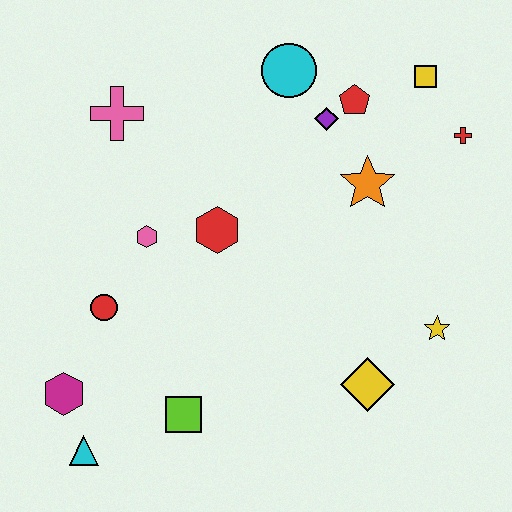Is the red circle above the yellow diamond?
Yes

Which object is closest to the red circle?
The pink hexagon is closest to the red circle.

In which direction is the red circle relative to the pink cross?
The red circle is below the pink cross.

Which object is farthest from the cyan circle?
The cyan triangle is farthest from the cyan circle.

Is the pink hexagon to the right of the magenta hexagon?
Yes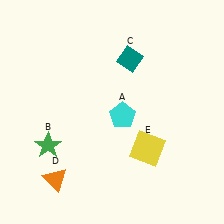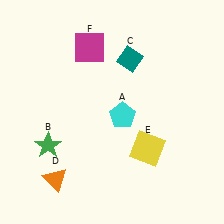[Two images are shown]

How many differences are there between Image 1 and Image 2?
There is 1 difference between the two images.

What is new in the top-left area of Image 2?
A magenta square (F) was added in the top-left area of Image 2.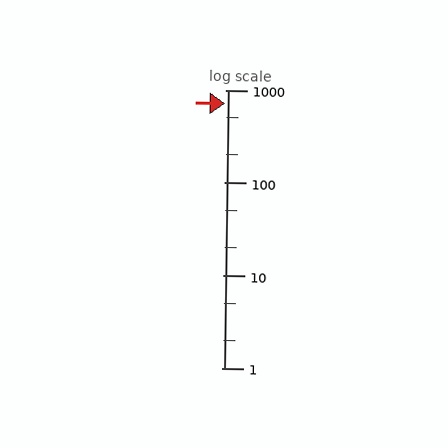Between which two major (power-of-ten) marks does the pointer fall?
The pointer is between 100 and 1000.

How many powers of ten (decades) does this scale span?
The scale spans 3 decades, from 1 to 1000.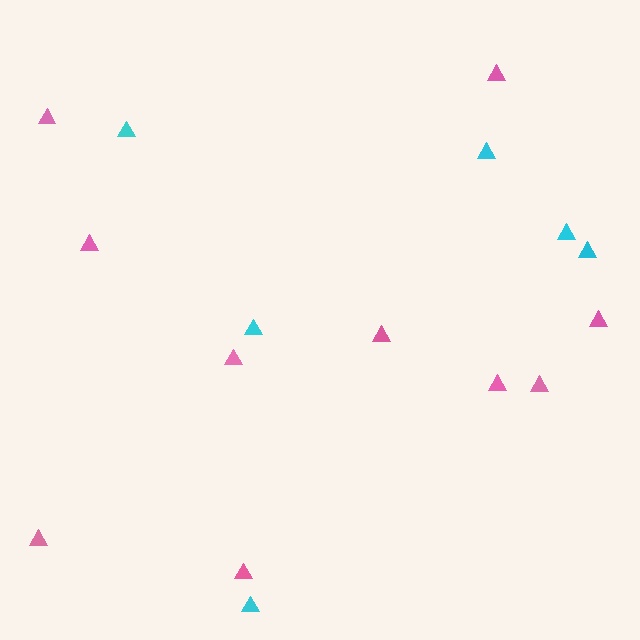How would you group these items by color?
There are 2 groups: one group of cyan triangles (6) and one group of pink triangles (10).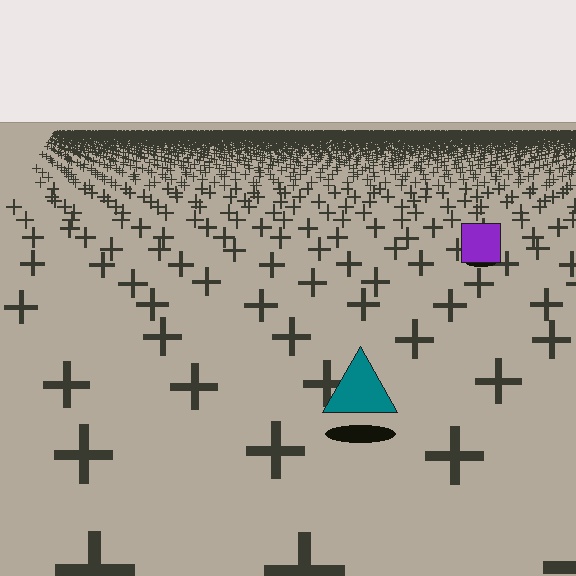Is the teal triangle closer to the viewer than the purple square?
Yes. The teal triangle is closer — you can tell from the texture gradient: the ground texture is coarser near it.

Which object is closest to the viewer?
The teal triangle is closest. The texture marks near it are larger and more spread out.